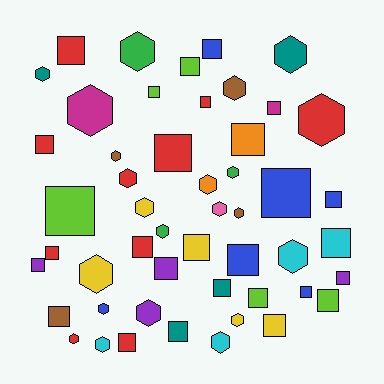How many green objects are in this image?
There are 3 green objects.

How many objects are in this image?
There are 50 objects.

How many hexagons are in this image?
There are 22 hexagons.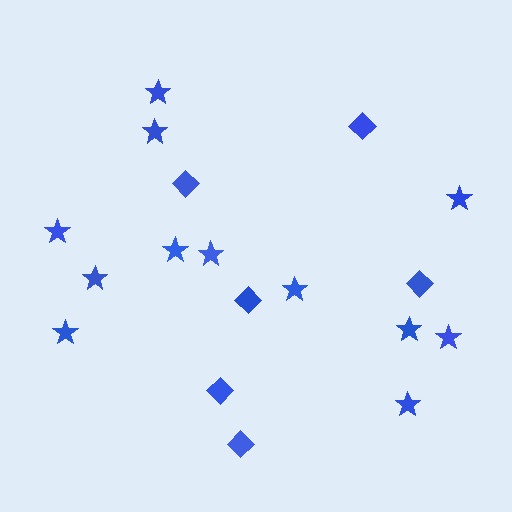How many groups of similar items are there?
There are 2 groups: one group of stars (12) and one group of diamonds (6).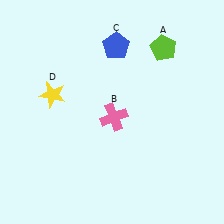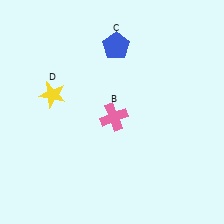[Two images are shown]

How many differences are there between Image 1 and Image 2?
There is 1 difference between the two images.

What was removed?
The lime pentagon (A) was removed in Image 2.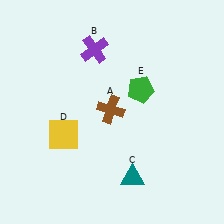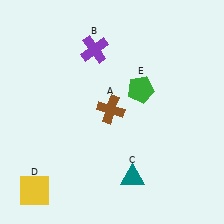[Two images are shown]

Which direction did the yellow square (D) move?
The yellow square (D) moved down.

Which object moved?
The yellow square (D) moved down.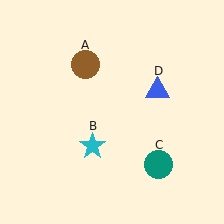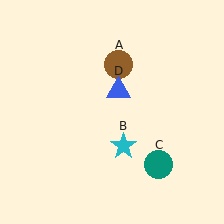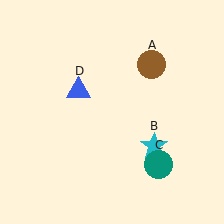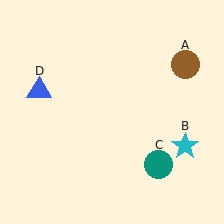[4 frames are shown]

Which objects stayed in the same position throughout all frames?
Teal circle (object C) remained stationary.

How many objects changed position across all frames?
3 objects changed position: brown circle (object A), cyan star (object B), blue triangle (object D).